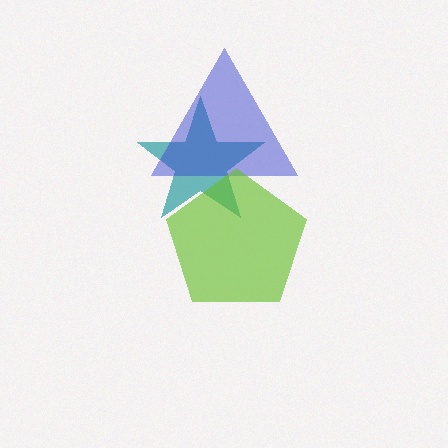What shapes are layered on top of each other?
The layered shapes are: a teal star, a blue triangle, a lime pentagon.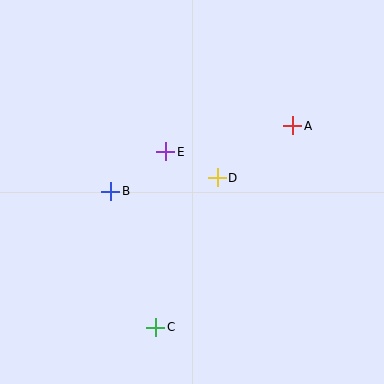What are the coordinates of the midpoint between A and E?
The midpoint between A and E is at (229, 139).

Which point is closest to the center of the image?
Point D at (217, 178) is closest to the center.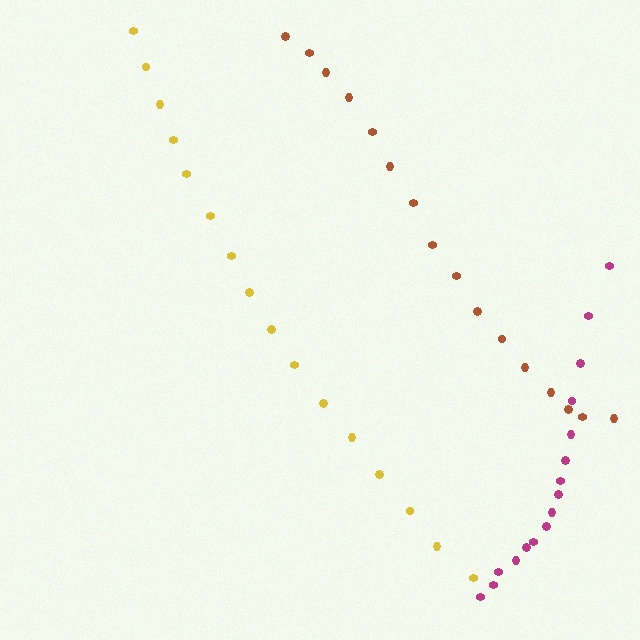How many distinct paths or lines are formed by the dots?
There are 3 distinct paths.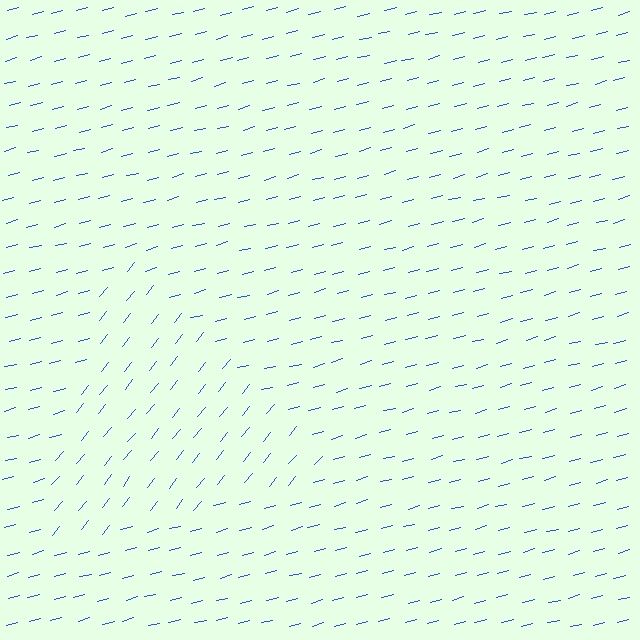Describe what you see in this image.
The image is filled with small blue line segments. A triangle region in the image has lines oriented differently from the surrounding lines, creating a visible texture boundary.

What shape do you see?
I see a triangle.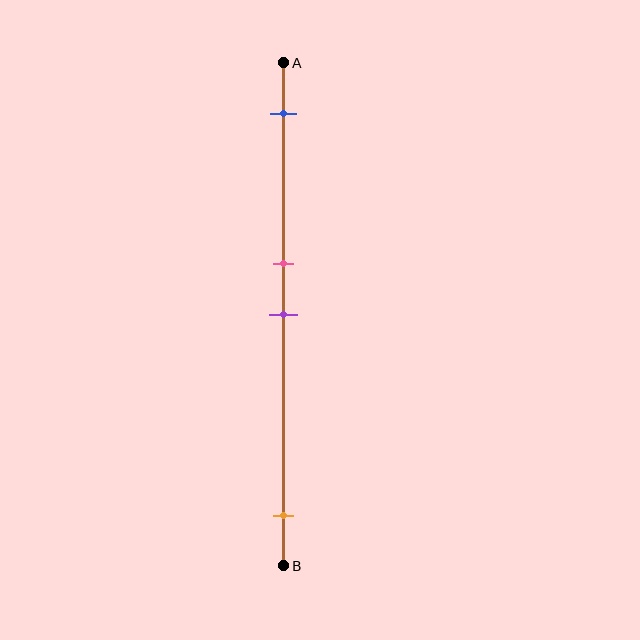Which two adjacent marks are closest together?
The pink and purple marks are the closest adjacent pair.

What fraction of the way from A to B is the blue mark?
The blue mark is approximately 10% (0.1) of the way from A to B.